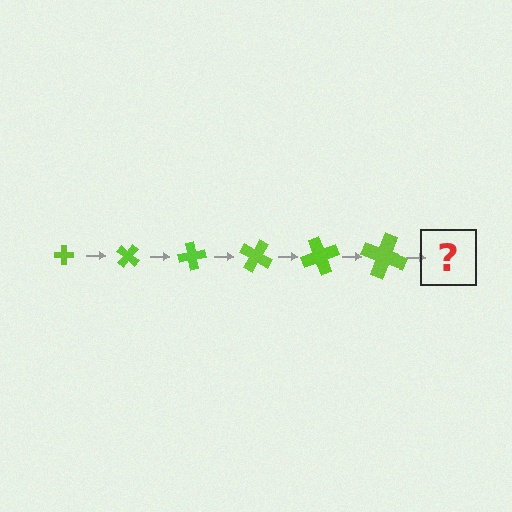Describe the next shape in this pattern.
It should be a cross, larger than the previous one and rotated 240 degrees from the start.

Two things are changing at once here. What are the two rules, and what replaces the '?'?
The two rules are that the cross grows larger each step and it rotates 40 degrees each step. The '?' should be a cross, larger than the previous one and rotated 240 degrees from the start.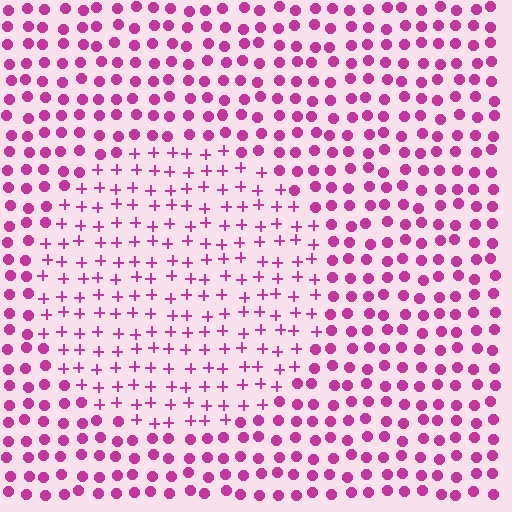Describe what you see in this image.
The image is filled with small magenta elements arranged in a uniform grid. A circle-shaped region contains plus signs, while the surrounding area contains circles. The boundary is defined purely by the change in element shape.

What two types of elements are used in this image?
The image uses plus signs inside the circle region and circles outside it.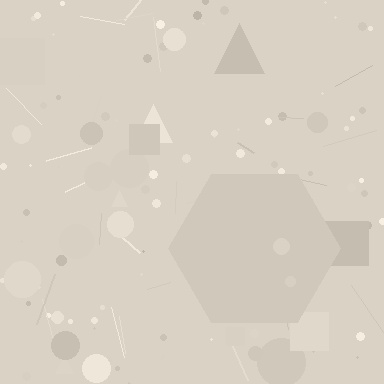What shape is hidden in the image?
A hexagon is hidden in the image.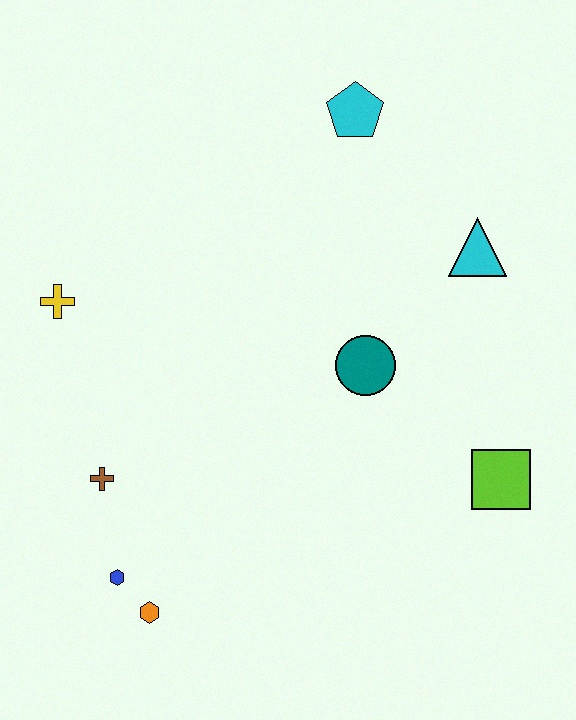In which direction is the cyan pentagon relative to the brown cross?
The cyan pentagon is above the brown cross.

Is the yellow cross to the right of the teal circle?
No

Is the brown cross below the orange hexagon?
No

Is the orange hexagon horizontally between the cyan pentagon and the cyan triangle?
No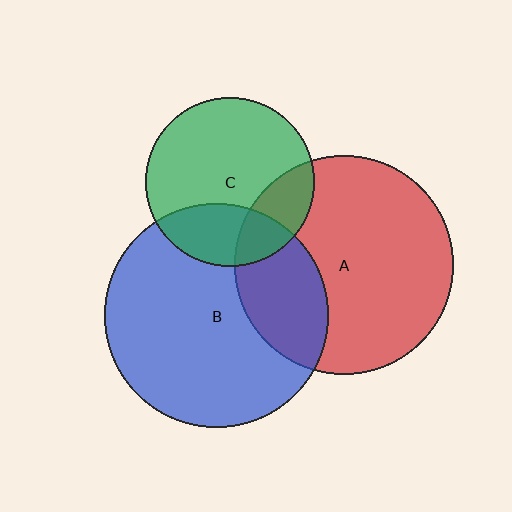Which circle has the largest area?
Circle B (blue).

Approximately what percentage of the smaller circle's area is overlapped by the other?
Approximately 25%.